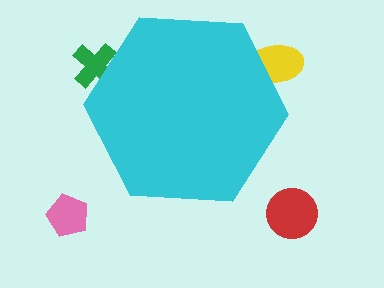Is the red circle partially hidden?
No, the red circle is fully visible.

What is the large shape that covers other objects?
A cyan hexagon.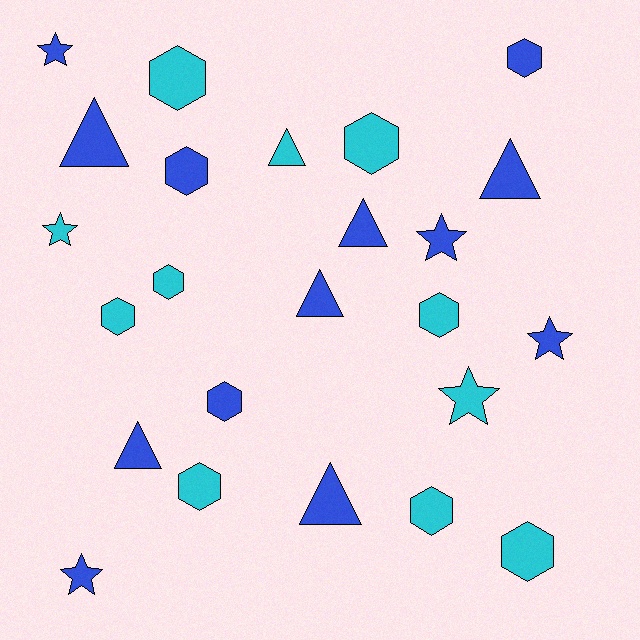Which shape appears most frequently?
Hexagon, with 11 objects.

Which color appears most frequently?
Blue, with 13 objects.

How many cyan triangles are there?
There is 1 cyan triangle.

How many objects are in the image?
There are 24 objects.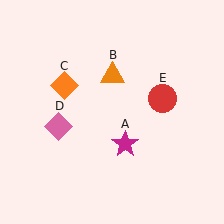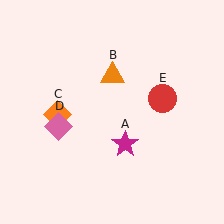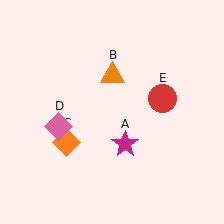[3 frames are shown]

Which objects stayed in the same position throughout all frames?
Magenta star (object A) and orange triangle (object B) and pink diamond (object D) and red circle (object E) remained stationary.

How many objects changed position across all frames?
1 object changed position: orange diamond (object C).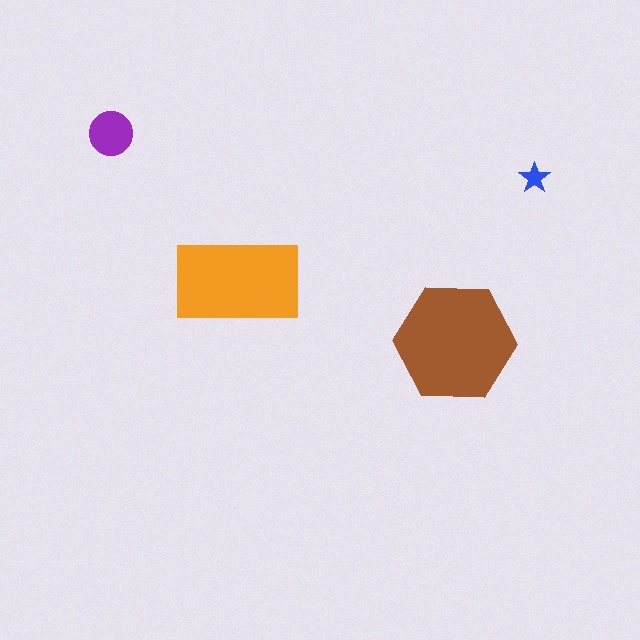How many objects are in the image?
There are 4 objects in the image.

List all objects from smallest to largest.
The blue star, the purple circle, the orange rectangle, the brown hexagon.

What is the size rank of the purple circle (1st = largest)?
3rd.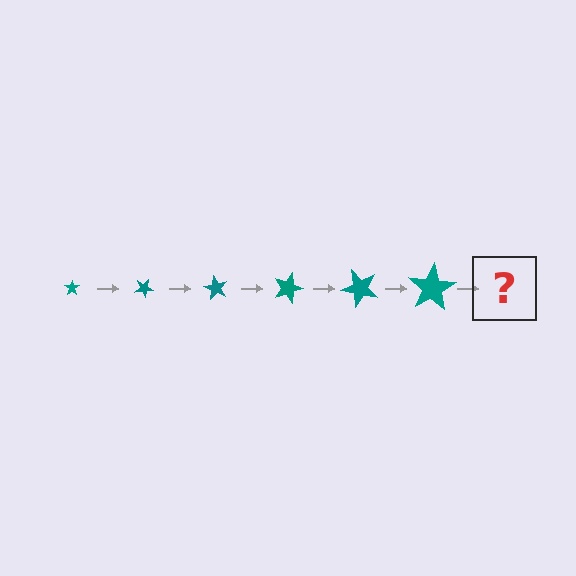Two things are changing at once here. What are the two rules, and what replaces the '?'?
The two rules are that the star grows larger each step and it rotates 30 degrees each step. The '?' should be a star, larger than the previous one and rotated 180 degrees from the start.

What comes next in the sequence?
The next element should be a star, larger than the previous one and rotated 180 degrees from the start.